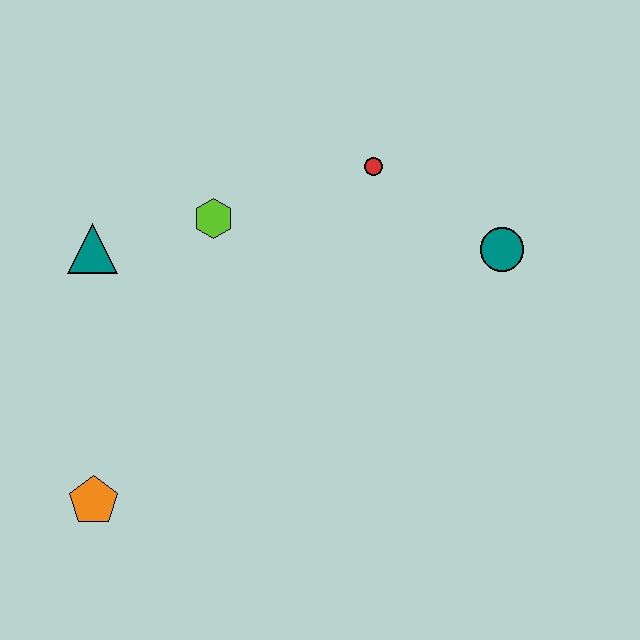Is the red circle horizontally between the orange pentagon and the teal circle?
Yes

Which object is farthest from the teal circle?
The orange pentagon is farthest from the teal circle.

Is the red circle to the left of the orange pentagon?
No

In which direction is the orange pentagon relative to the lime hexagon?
The orange pentagon is below the lime hexagon.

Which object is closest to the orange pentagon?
The teal triangle is closest to the orange pentagon.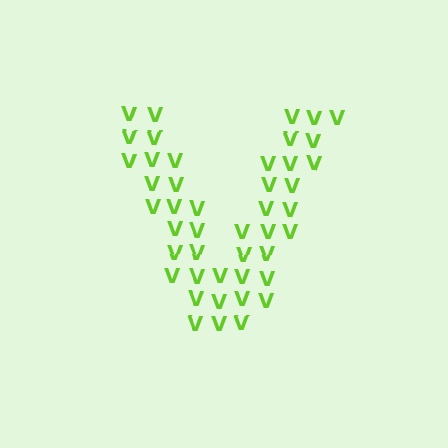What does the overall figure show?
The overall figure shows the letter V.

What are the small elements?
The small elements are letter V's.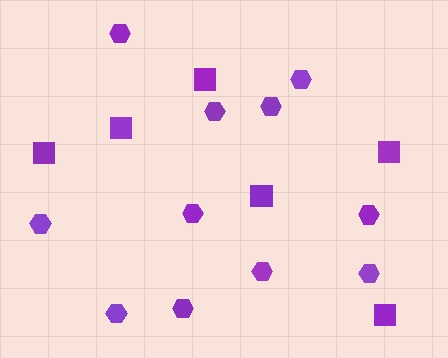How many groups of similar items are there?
There are 2 groups: one group of hexagons (11) and one group of squares (6).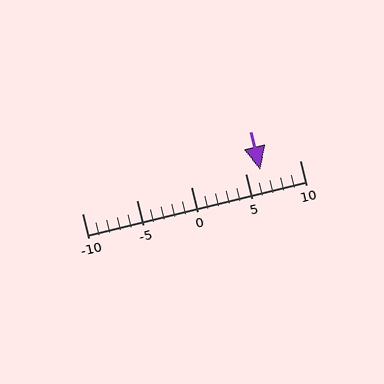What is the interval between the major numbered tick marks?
The major tick marks are spaced 5 units apart.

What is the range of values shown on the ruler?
The ruler shows values from -10 to 10.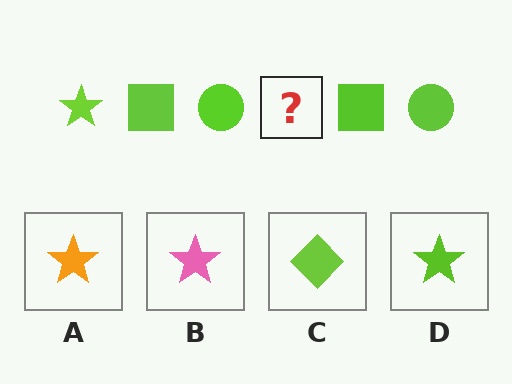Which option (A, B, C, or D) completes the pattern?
D.